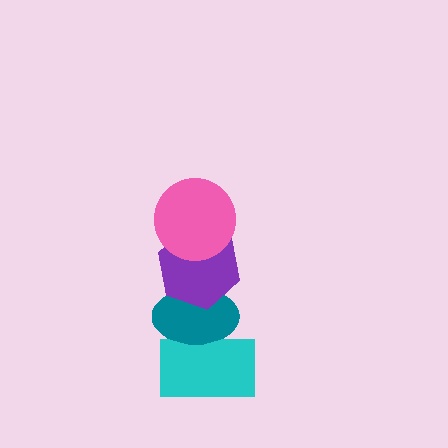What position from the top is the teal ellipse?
The teal ellipse is 3rd from the top.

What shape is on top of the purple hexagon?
The pink circle is on top of the purple hexagon.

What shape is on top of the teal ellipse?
The purple hexagon is on top of the teal ellipse.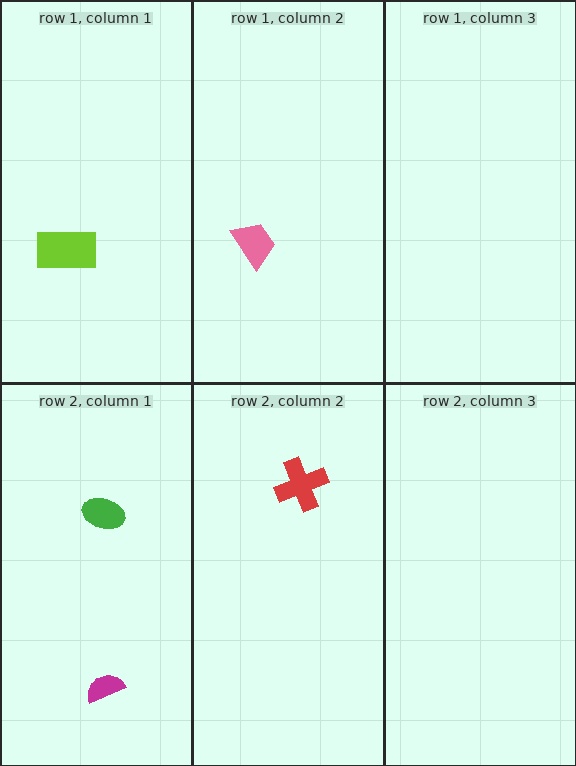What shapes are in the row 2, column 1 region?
The green ellipse, the magenta semicircle.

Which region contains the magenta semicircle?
The row 2, column 1 region.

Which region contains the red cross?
The row 2, column 2 region.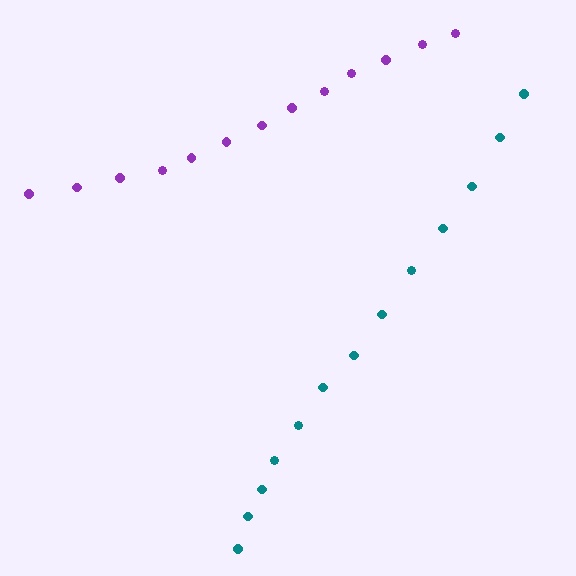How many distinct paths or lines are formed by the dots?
There are 2 distinct paths.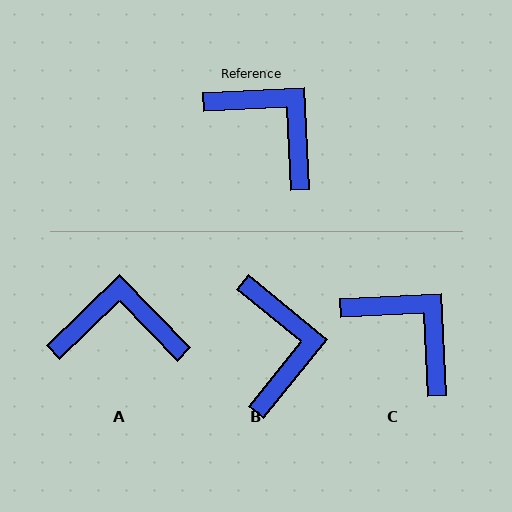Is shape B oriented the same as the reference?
No, it is off by about 42 degrees.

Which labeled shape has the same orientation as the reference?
C.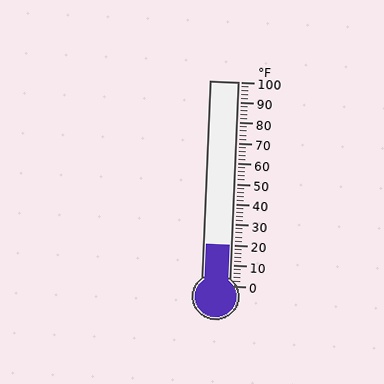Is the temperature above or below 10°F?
The temperature is above 10°F.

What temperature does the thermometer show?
The thermometer shows approximately 20°F.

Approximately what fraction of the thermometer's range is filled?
The thermometer is filled to approximately 20% of its range.